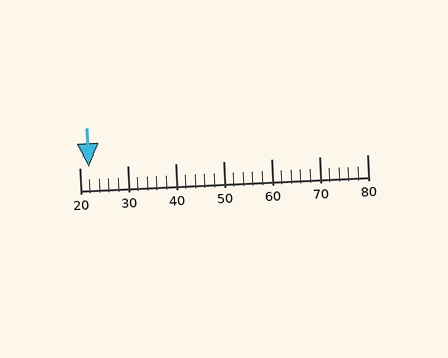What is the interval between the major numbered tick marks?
The major tick marks are spaced 10 units apart.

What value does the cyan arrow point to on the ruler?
The cyan arrow points to approximately 22.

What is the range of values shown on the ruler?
The ruler shows values from 20 to 80.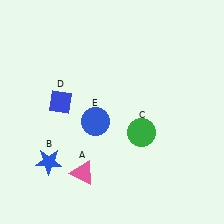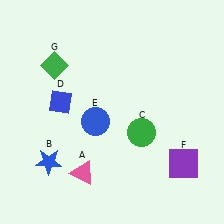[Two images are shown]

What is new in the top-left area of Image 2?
A green diamond (G) was added in the top-left area of Image 2.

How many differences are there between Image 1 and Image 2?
There are 2 differences between the two images.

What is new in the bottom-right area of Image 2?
A purple square (F) was added in the bottom-right area of Image 2.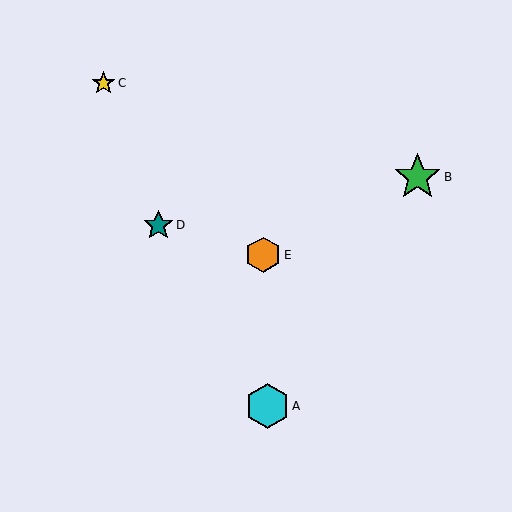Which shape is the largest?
The green star (labeled B) is the largest.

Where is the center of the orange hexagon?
The center of the orange hexagon is at (263, 255).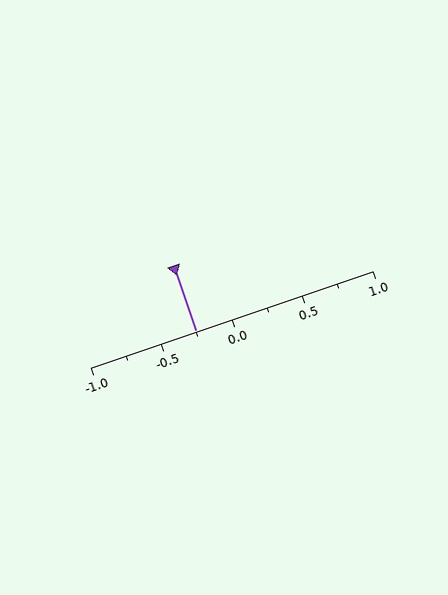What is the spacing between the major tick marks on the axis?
The major ticks are spaced 0.5 apart.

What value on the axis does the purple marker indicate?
The marker indicates approximately -0.25.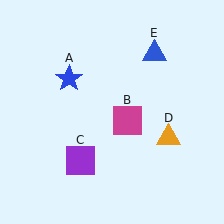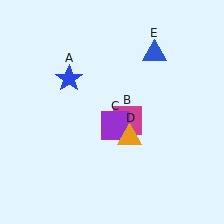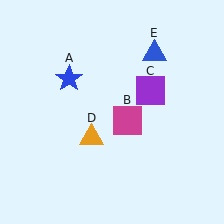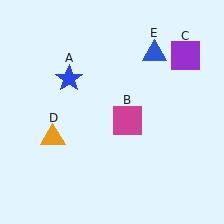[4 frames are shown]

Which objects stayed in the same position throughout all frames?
Blue star (object A) and magenta square (object B) and blue triangle (object E) remained stationary.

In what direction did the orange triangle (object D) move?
The orange triangle (object D) moved left.